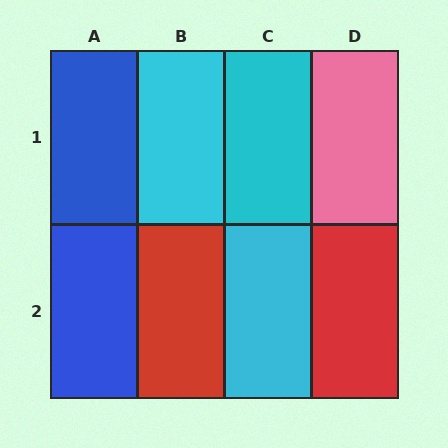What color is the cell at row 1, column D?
Pink.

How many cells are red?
2 cells are red.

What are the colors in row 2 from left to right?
Blue, red, cyan, red.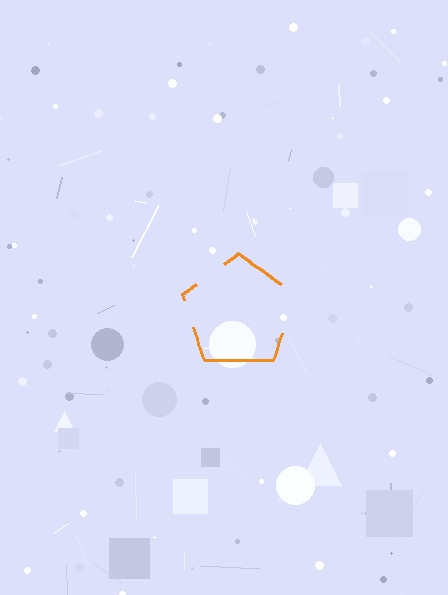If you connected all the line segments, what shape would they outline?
They would outline a pentagon.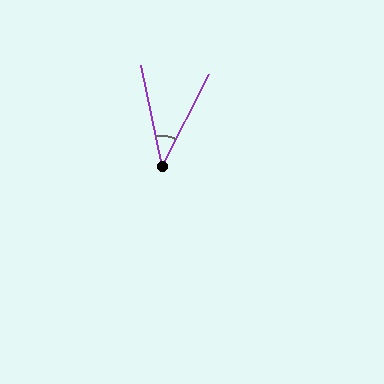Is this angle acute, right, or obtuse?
It is acute.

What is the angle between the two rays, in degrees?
Approximately 38 degrees.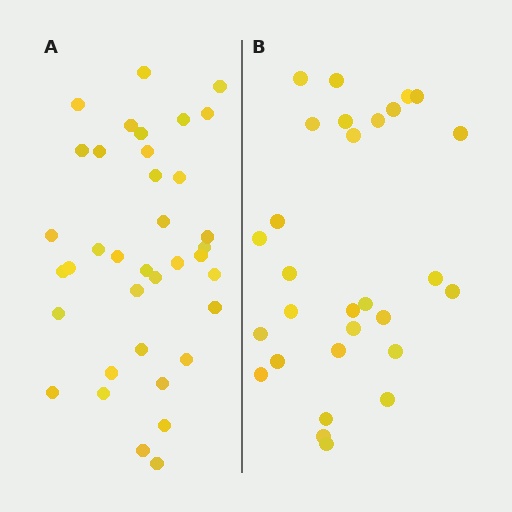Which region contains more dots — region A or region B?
Region A (the left region) has more dots.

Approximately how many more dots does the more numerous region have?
Region A has roughly 8 or so more dots than region B.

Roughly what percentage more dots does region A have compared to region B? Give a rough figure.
About 30% more.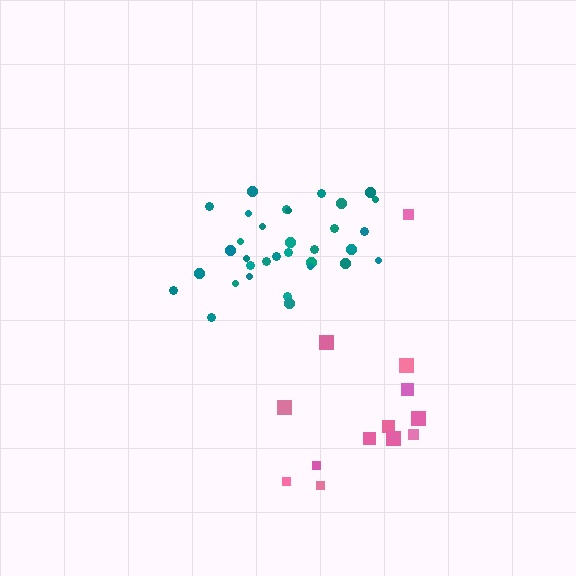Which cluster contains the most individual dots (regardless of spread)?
Teal (33).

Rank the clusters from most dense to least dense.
teal, pink.